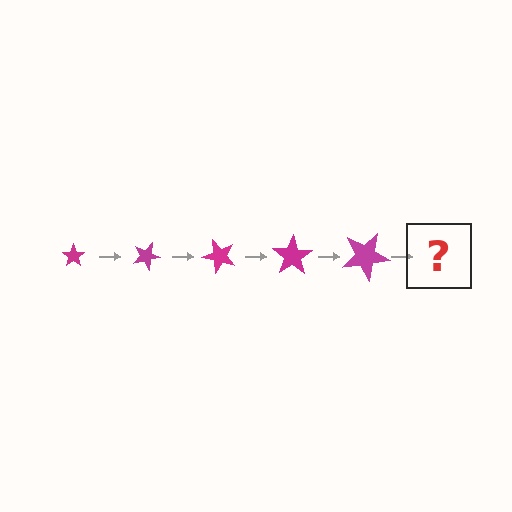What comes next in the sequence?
The next element should be a star, larger than the previous one and rotated 125 degrees from the start.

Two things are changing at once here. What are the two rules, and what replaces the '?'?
The two rules are that the star grows larger each step and it rotates 25 degrees each step. The '?' should be a star, larger than the previous one and rotated 125 degrees from the start.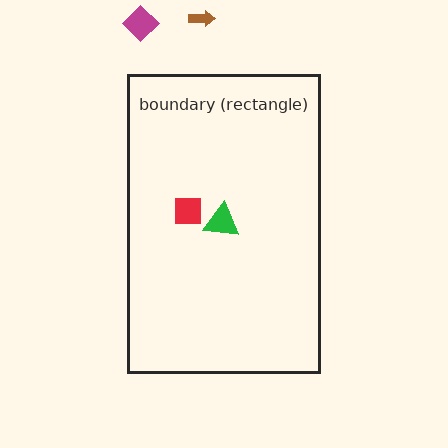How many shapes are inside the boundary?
2 inside, 2 outside.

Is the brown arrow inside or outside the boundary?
Outside.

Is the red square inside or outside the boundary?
Inside.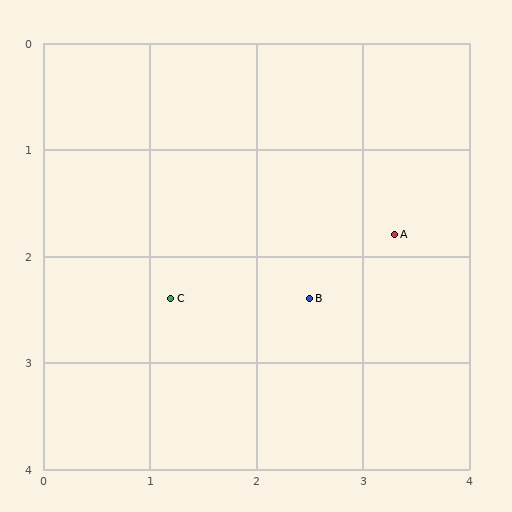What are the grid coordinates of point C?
Point C is at approximately (1.2, 2.4).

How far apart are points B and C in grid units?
Points B and C are about 1.3 grid units apart.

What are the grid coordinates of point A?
Point A is at approximately (3.3, 1.8).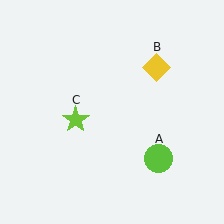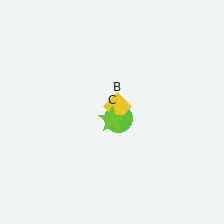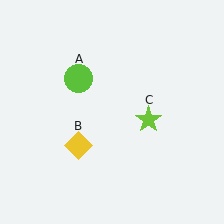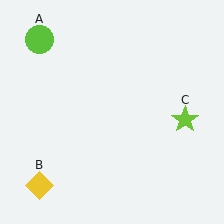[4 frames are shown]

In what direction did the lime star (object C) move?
The lime star (object C) moved right.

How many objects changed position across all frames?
3 objects changed position: lime circle (object A), yellow diamond (object B), lime star (object C).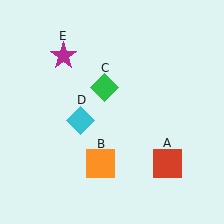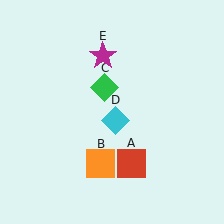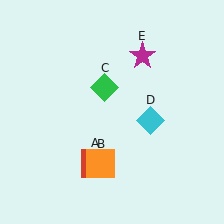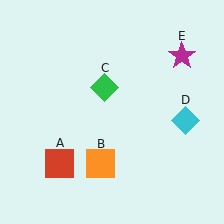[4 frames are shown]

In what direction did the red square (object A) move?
The red square (object A) moved left.